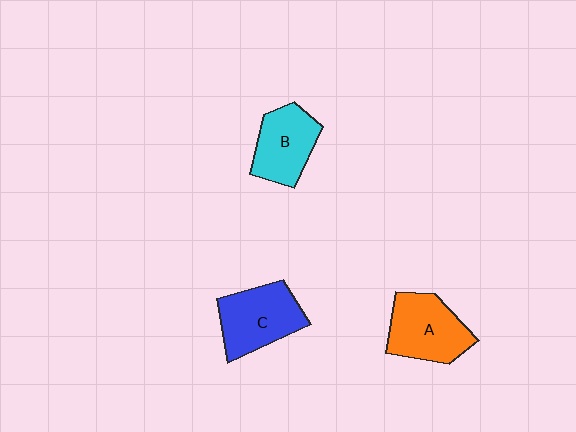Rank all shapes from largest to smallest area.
From largest to smallest: C (blue), A (orange), B (cyan).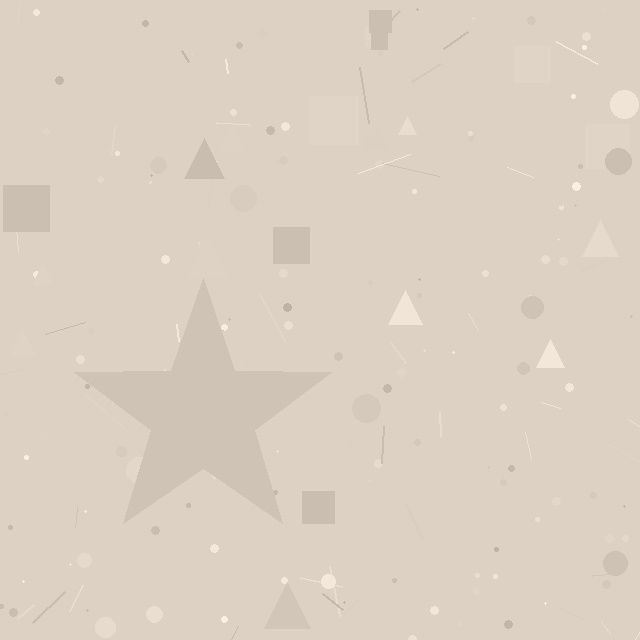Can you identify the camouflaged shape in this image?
The camouflaged shape is a star.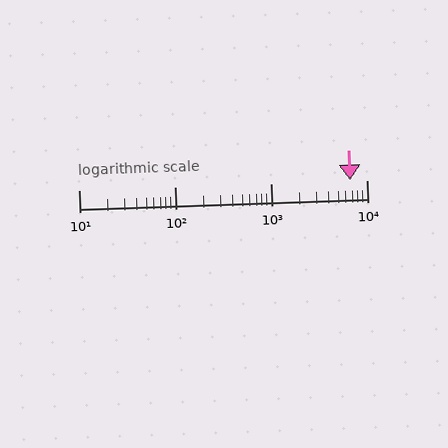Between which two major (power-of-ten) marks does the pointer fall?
The pointer is between 1000 and 10000.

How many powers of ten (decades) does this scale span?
The scale spans 3 decades, from 10 to 10000.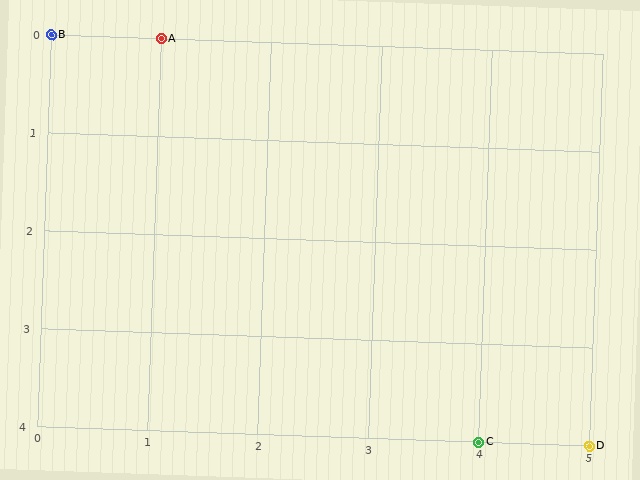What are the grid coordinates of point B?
Point B is at grid coordinates (0, 0).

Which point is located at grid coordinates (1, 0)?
Point A is at (1, 0).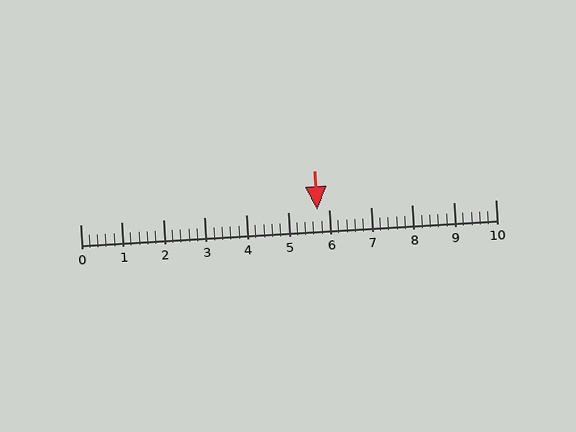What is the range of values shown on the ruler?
The ruler shows values from 0 to 10.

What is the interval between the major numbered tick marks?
The major tick marks are spaced 1 units apart.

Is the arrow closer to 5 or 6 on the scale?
The arrow is closer to 6.